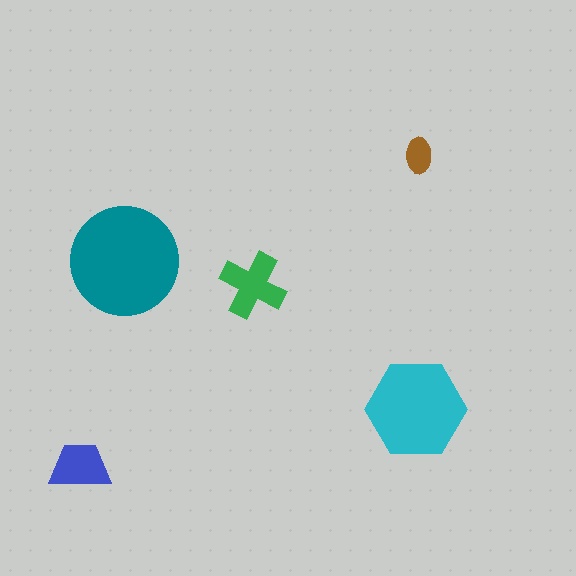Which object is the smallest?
The brown ellipse.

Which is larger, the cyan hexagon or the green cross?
The cyan hexagon.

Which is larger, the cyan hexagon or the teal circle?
The teal circle.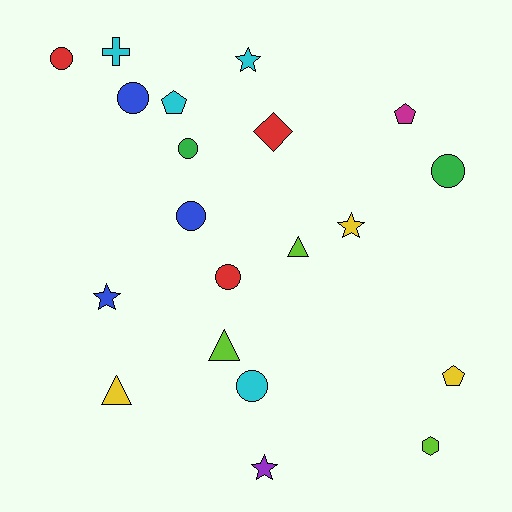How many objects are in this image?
There are 20 objects.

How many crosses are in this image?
There is 1 cross.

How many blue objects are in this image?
There are 3 blue objects.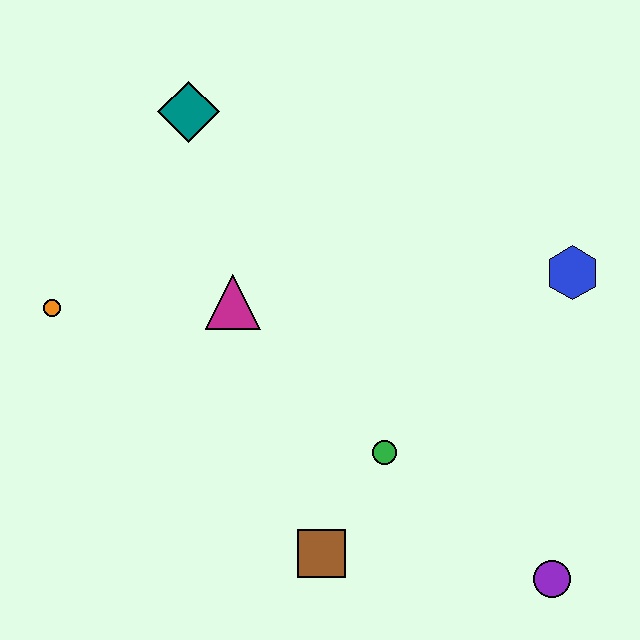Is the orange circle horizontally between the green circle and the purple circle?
No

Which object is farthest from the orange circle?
The purple circle is farthest from the orange circle.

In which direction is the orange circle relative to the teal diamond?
The orange circle is below the teal diamond.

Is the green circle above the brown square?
Yes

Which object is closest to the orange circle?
The magenta triangle is closest to the orange circle.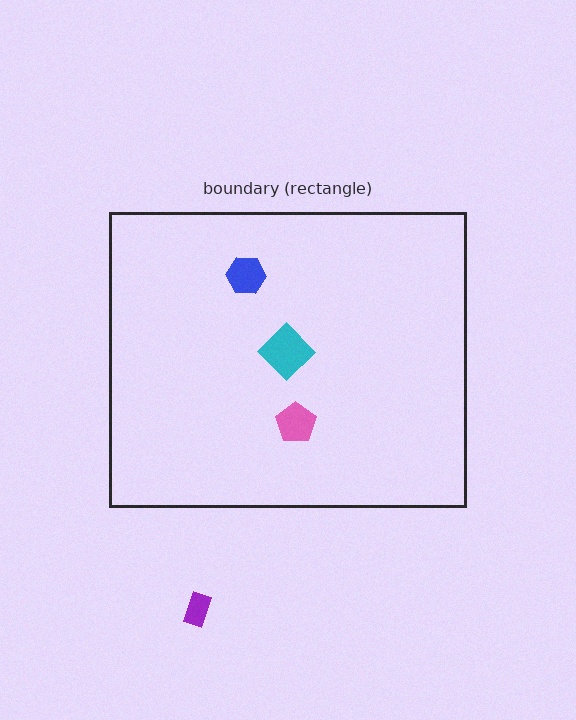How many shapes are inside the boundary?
3 inside, 1 outside.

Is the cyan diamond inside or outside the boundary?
Inside.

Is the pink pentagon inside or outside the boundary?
Inside.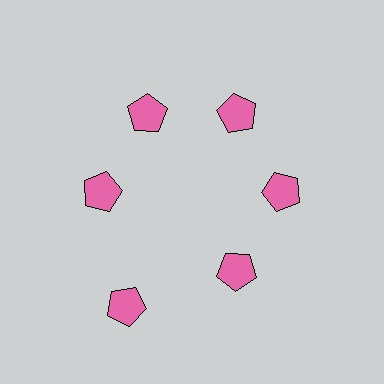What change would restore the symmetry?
The symmetry would be restored by moving it inward, back onto the ring so that all 6 pentagons sit at equal angles and equal distance from the center.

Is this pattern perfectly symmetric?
No. The 6 pink pentagons are arranged in a ring, but one element near the 7 o'clock position is pushed outward from the center, breaking the 6-fold rotational symmetry.